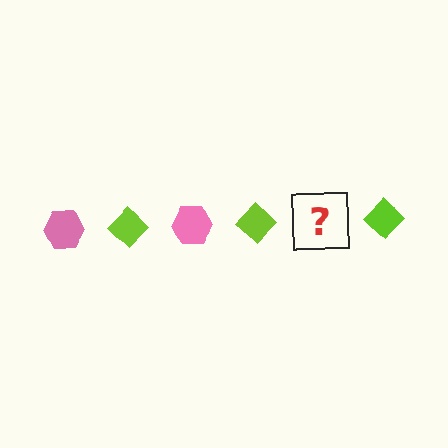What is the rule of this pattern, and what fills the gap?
The rule is that the pattern alternates between pink hexagon and lime diamond. The gap should be filled with a pink hexagon.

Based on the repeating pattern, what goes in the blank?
The blank should be a pink hexagon.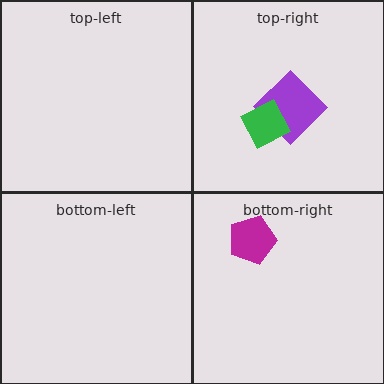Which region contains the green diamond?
The top-right region.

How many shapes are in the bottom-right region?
1.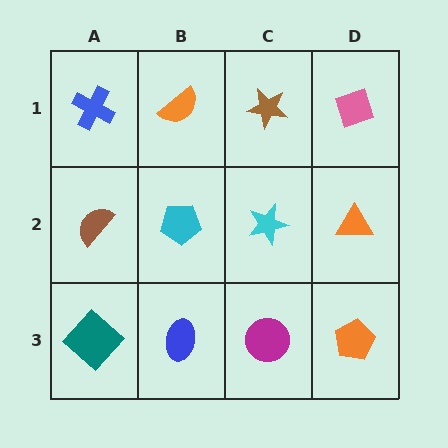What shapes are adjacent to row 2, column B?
An orange semicircle (row 1, column B), a blue ellipse (row 3, column B), a brown semicircle (row 2, column A), a cyan star (row 2, column C).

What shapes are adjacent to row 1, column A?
A brown semicircle (row 2, column A), an orange semicircle (row 1, column B).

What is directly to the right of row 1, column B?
A brown star.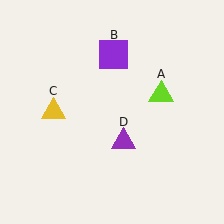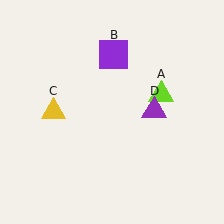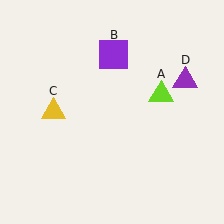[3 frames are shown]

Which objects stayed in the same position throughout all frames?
Lime triangle (object A) and purple square (object B) and yellow triangle (object C) remained stationary.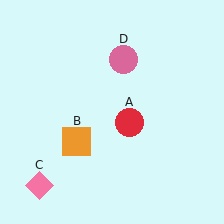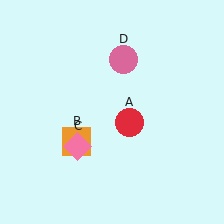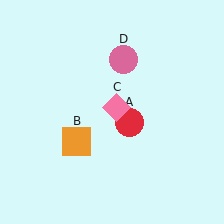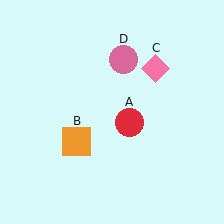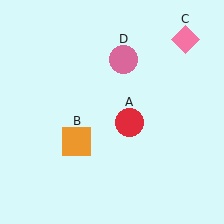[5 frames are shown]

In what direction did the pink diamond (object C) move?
The pink diamond (object C) moved up and to the right.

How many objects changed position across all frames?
1 object changed position: pink diamond (object C).